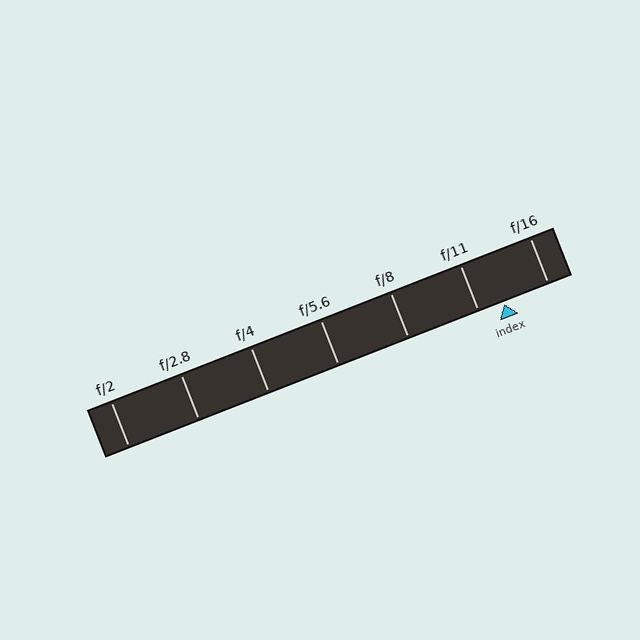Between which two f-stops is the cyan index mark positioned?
The index mark is between f/11 and f/16.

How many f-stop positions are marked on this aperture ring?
There are 7 f-stop positions marked.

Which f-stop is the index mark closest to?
The index mark is closest to f/11.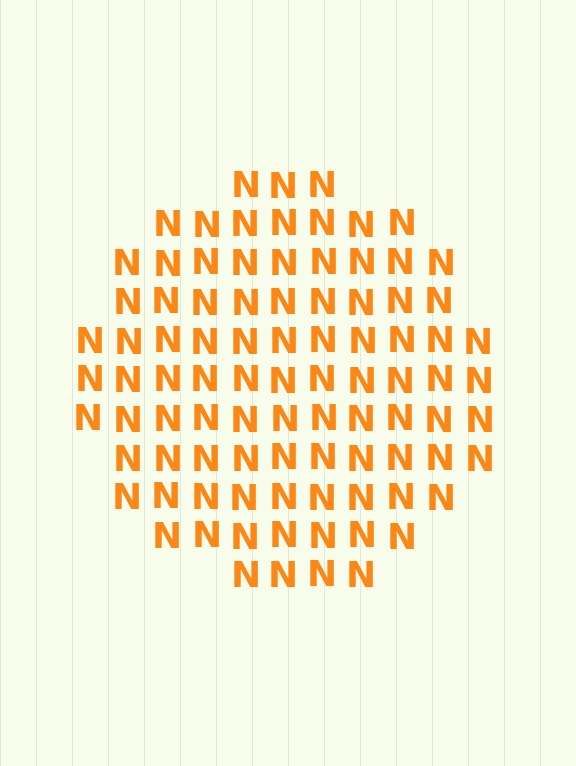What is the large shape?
The large shape is a circle.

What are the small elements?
The small elements are letter N's.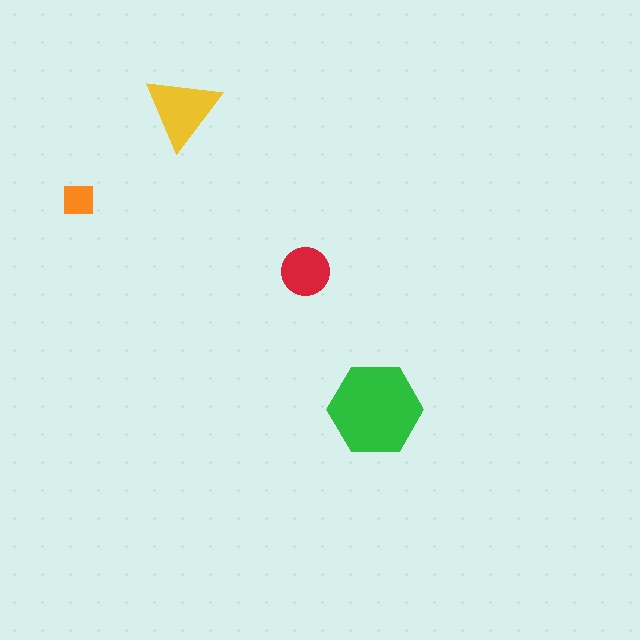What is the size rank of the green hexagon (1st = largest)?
1st.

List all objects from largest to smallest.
The green hexagon, the yellow triangle, the red circle, the orange square.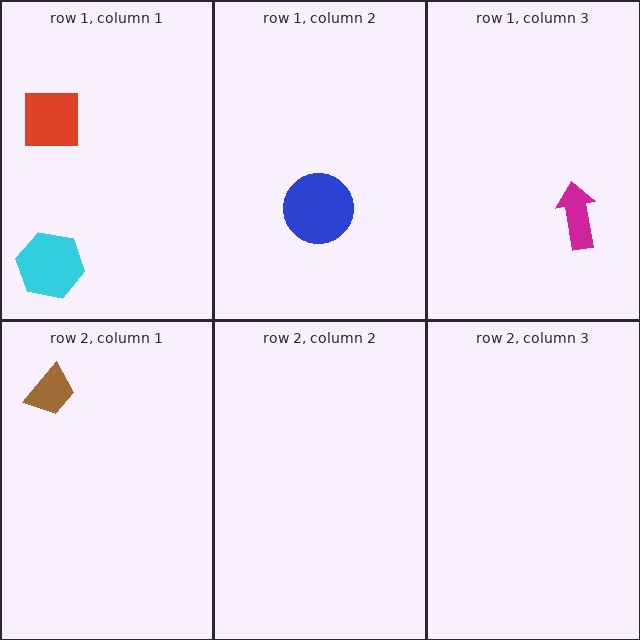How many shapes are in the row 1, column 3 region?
1.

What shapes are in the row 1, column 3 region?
The magenta arrow.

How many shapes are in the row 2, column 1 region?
1.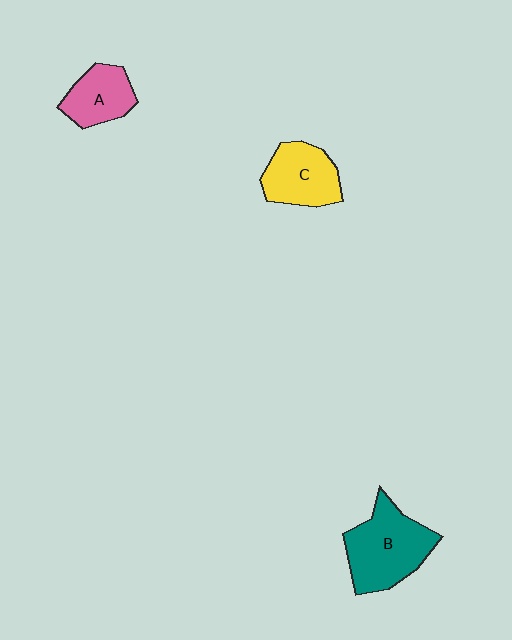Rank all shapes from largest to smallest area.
From largest to smallest: B (teal), C (yellow), A (pink).